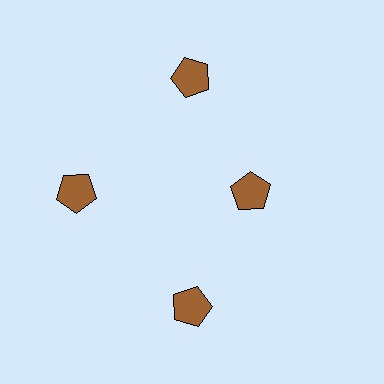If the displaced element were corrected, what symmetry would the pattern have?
It would have 4-fold rotational symmetry — the pattern would map onto itself every 90 degrees.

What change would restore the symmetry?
The symmetry would be restored by moving it outward, back onto the ring so that all 4 pentagons sit at equal angles and equal distance from the center.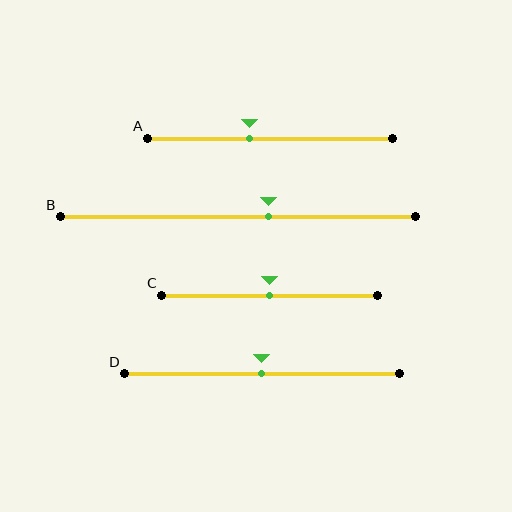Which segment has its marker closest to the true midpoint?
Segment C has its marker closest to the true midpoint.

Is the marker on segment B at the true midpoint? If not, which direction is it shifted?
No, the marker on segment B is shifted to the right by about 9% of the segment length.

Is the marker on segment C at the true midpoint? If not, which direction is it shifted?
Yes, the marker on segment C is at the true midpoint.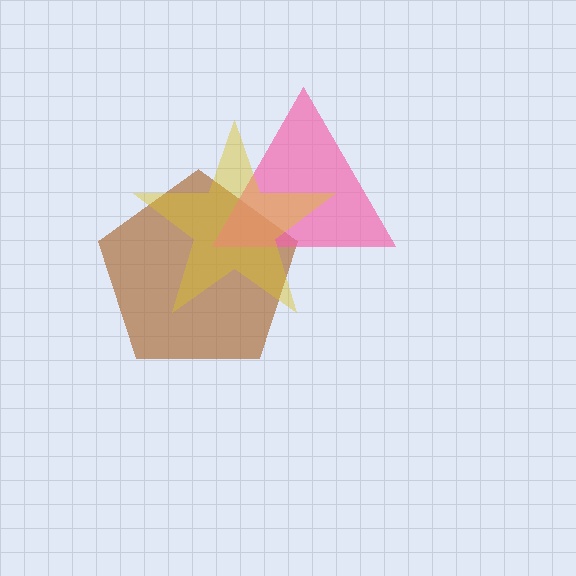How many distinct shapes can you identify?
There are 3 distinct shapes: a brown pentagon, a pink triangle, a yellow star.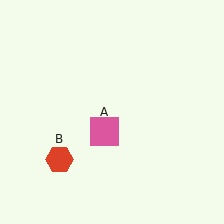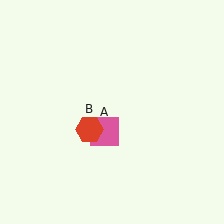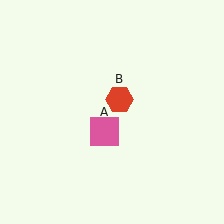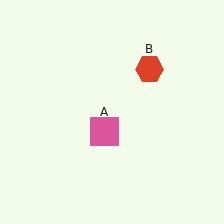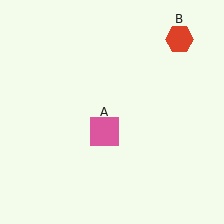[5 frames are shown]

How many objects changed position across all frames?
1 object changed position: red hexagon (object B).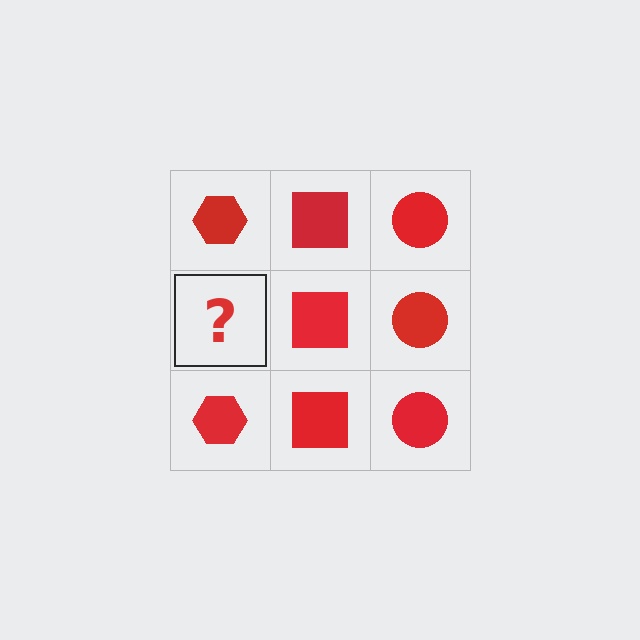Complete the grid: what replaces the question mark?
The question mark should be replaced with a red hexagon.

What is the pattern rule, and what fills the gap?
The rule is that each column has a consistent shape. The gap should be filled with a red hexagon.